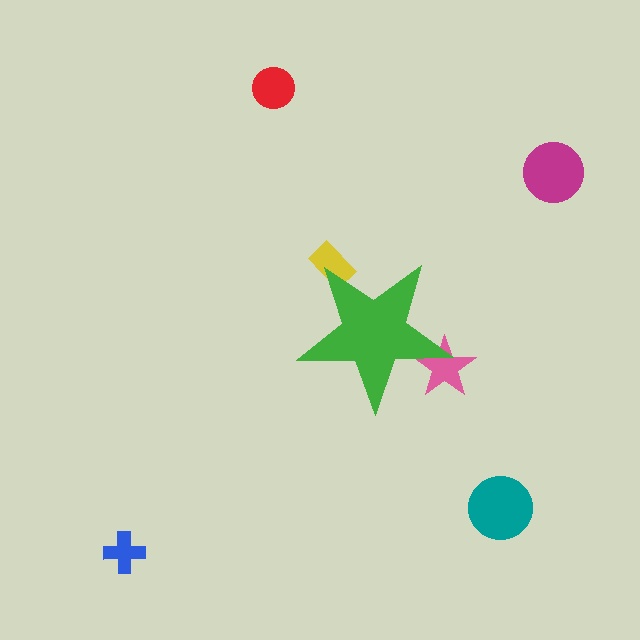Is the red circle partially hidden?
No, the red circle is fully visible.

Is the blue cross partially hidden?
No, the blue cross is fully visible.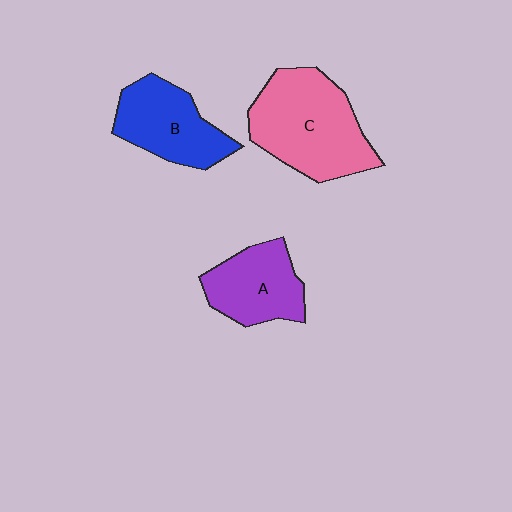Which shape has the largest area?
Shape C (pink).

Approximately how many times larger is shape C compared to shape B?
Approximately 1.4 times.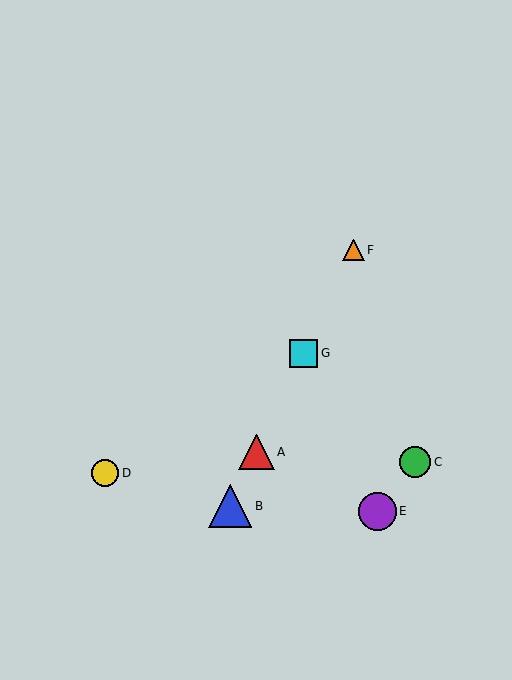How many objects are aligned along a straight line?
4 objects (A, B, F, G) are aligned along a straight line.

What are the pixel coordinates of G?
Object G is at (304, 353).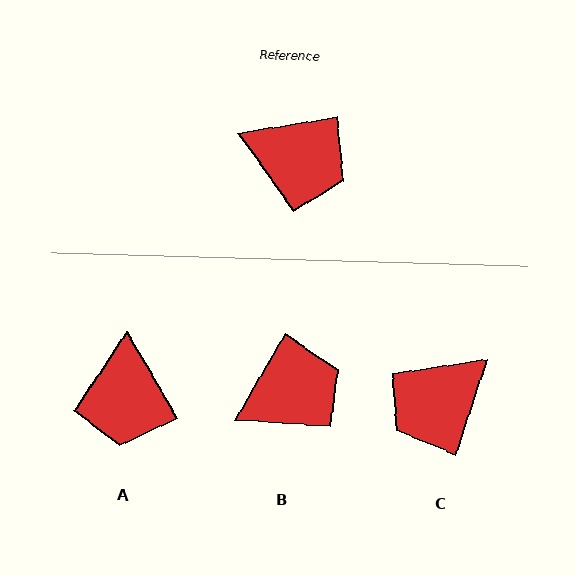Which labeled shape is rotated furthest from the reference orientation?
C, about 117 degrees away.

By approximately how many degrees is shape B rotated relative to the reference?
Approximately 51 degrees counter-clockwise.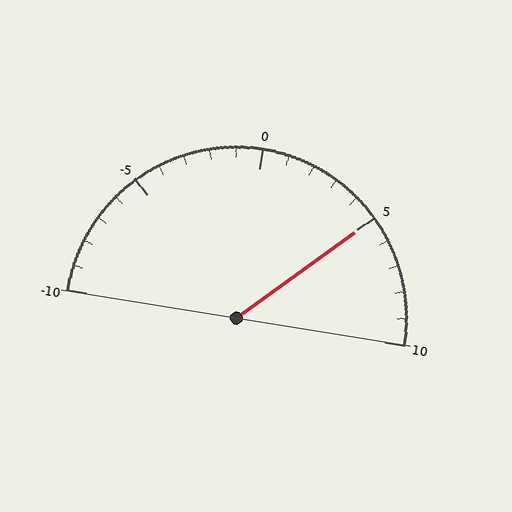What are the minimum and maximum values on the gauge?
The gauge ranges from -10 to 10.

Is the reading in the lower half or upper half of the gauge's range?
The reading is in the upper half of the range (-10 to 10).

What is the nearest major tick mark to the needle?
The nearest major tick mark is 5.